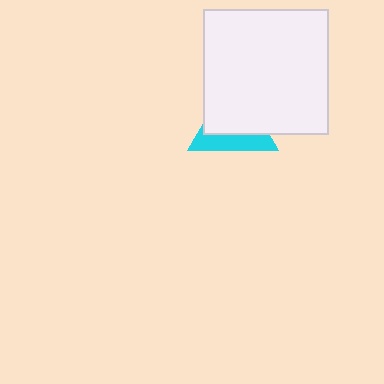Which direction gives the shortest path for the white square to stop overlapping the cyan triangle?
Moving toward the upper-right gives the shortest separation.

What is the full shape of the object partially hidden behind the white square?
The partially hidden object is a cyan triangle.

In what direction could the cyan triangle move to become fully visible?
The cyan triangle could move toward the lower-left. That would shift it out from behind the white square entirely.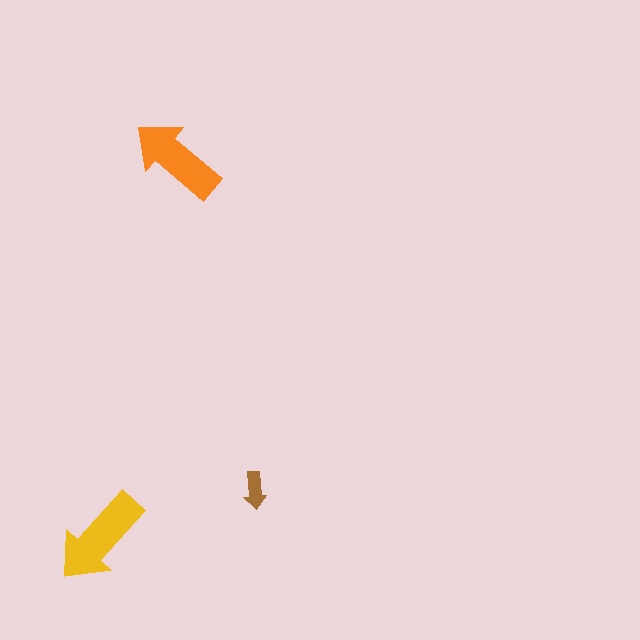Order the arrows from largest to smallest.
the yellow one, the orange one, the brown one.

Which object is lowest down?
The yellow arrow is bottommost.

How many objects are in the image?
There are 3 objects in the image.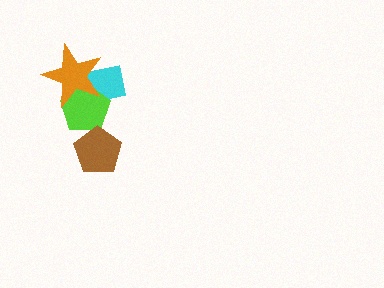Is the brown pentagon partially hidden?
No, no other shape covers it.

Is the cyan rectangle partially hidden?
Yes, it is partially covered by another shape.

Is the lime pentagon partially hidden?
Yes, it is partially covered by another shape.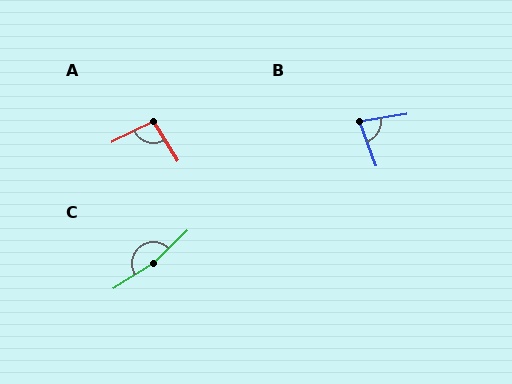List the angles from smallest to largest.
B (79°), A (96°), C (168°).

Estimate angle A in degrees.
Approximately 96 degrees.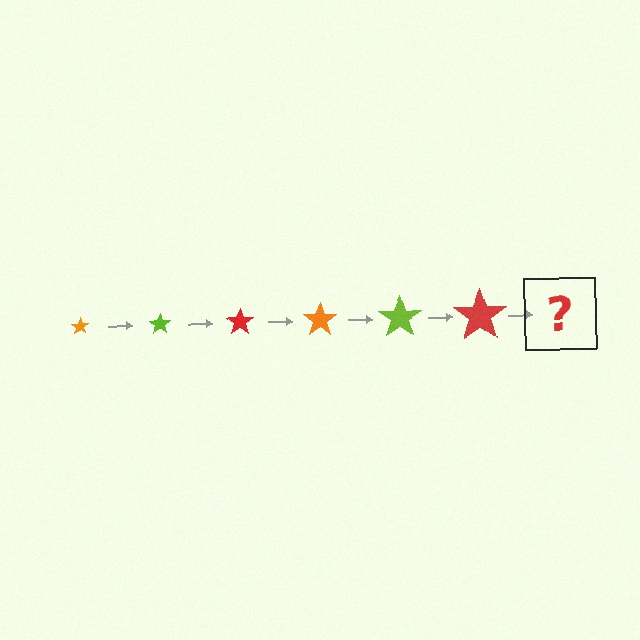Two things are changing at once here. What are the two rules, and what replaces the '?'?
The two rules are that the star grows larger each step and the color cycles through orange, lime, and red. The '?' should be an orange star, larger than the previous one.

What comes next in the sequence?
The next element should be an orange star, larger than the previous one.